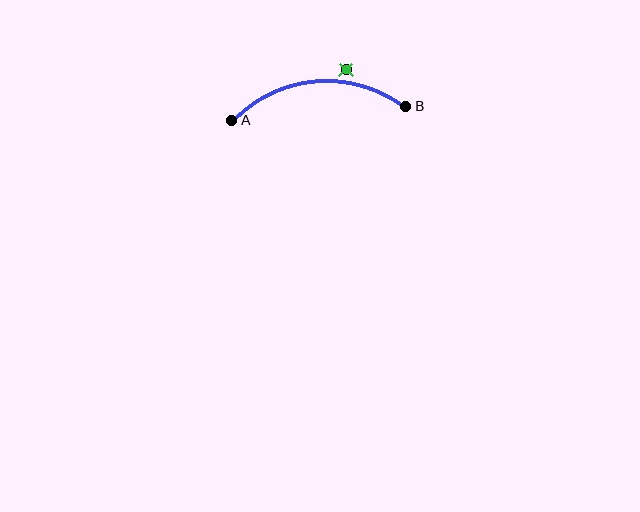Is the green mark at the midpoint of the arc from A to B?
No — the green mark does not lie on the arc at all. It sits slightly outside the curve.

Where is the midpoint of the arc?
The arc midpoint is the point on the curve farthest from the straight line joining A and B. It sits above that line.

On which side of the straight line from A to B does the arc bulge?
The arc bulges above the straight line connecting A and B.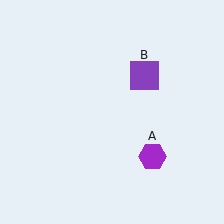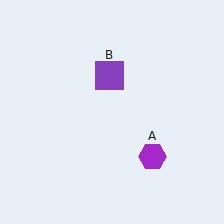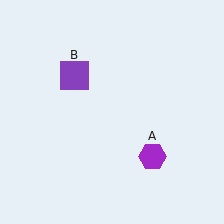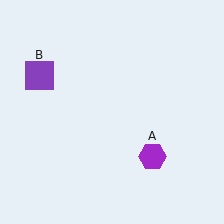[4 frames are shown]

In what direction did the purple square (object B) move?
The purple square (object B) moved left.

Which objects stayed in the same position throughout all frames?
Purple hexagon (object A) remained stationary.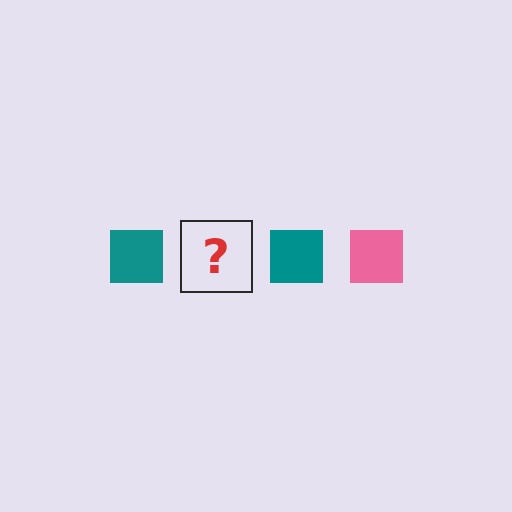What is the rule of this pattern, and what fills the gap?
The rule is that the pattern cycles through teal, pink squares. The gap should be filled with a pink square.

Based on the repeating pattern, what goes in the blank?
The blank should be a pink square.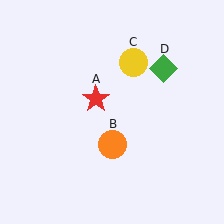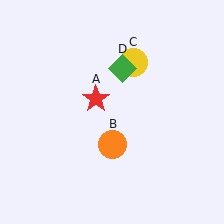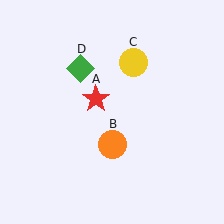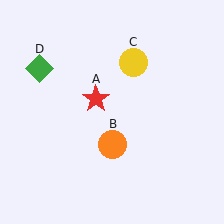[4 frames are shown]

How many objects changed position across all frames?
1 object changed position: green diamond (object D).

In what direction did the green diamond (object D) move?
The green diamond (object D) moved left.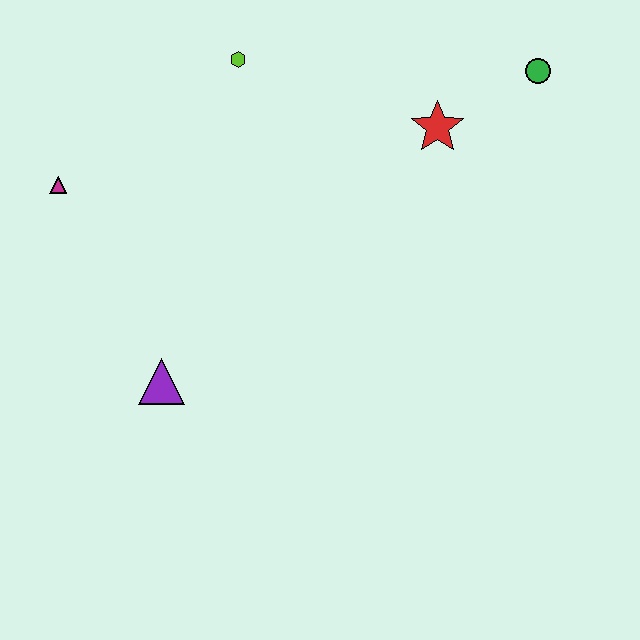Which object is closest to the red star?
The green circle is closest to the red star.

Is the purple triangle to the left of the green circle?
Yes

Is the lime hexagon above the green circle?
Yes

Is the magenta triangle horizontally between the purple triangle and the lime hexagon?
No